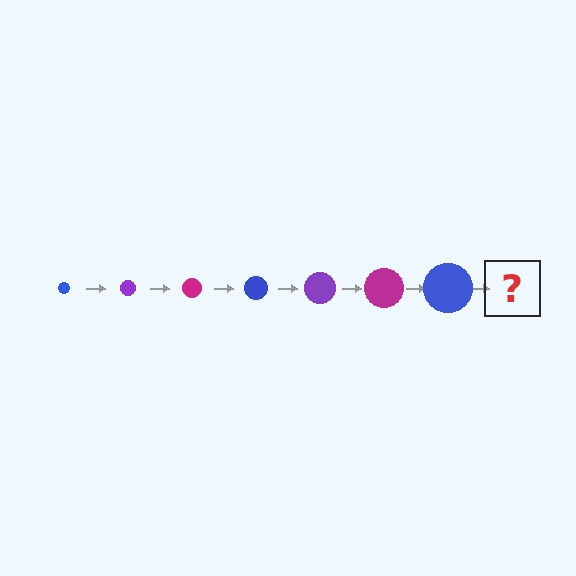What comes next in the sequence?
The next element should be a purple circle, larger than the previous one.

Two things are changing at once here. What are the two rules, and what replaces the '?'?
The two rules are that the circle grows larger each step and the color cycles through blue, purple, and magenta. The '?' should be a purple circle, larger than the previous one.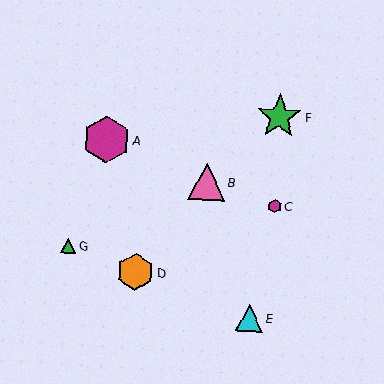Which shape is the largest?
The magenta hexagon (labeled A) is the largest.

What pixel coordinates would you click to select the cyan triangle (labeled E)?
Click at (249, 318) to select the cyan triangle E.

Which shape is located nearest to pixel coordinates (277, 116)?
The green star (labeled F) at (279, 117) is nearest to that location.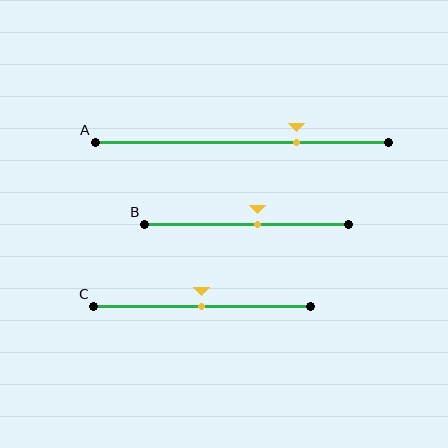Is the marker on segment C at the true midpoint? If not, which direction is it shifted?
Yes, the marker on segment C is at the true midpoint.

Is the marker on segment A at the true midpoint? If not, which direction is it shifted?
No, the marker on segment A is shifted to the right by about 19% of the segment length.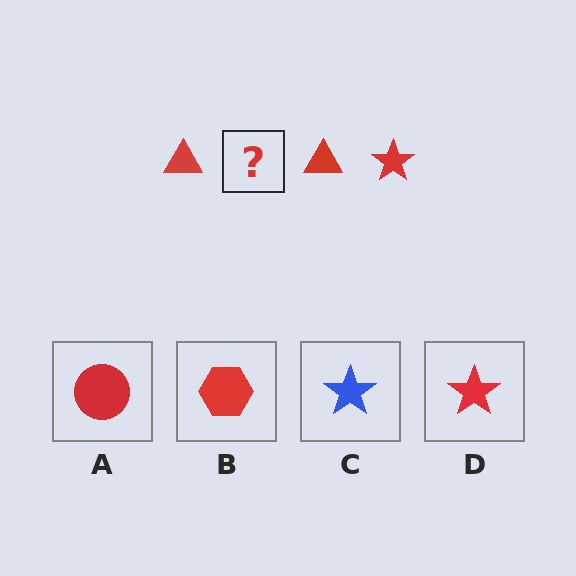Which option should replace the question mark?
Option D.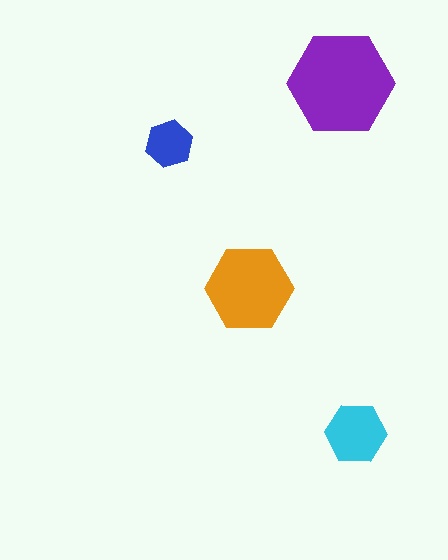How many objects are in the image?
There are 4 objects in the image.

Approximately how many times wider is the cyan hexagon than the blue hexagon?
About 1.5 times wider.